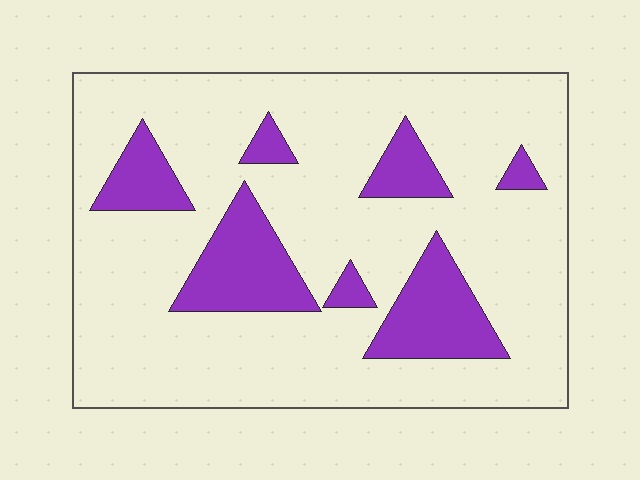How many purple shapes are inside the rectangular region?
7.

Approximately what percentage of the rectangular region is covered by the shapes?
Approximately 20%.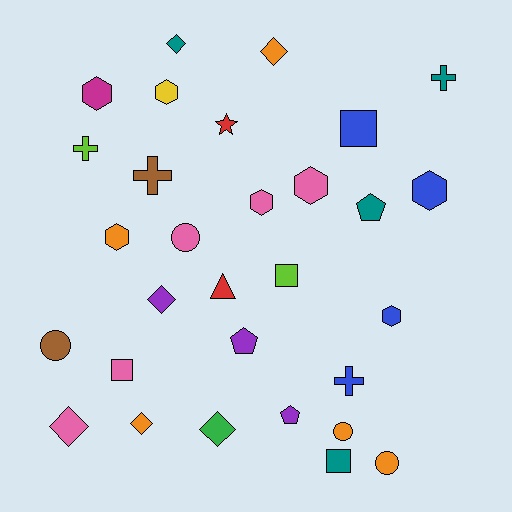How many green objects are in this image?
There is 1 green object.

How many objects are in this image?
There are 30 objects.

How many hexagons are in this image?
There are 7 hexagons.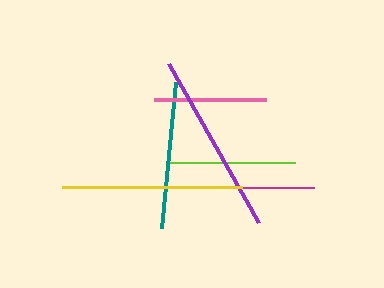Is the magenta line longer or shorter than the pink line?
The magenta line is longer than the pink line.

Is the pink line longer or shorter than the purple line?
The purple line is longer than the pink line.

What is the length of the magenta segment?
The magenta segment is approximately 169 pixels long.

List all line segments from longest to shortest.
From longest to shortest: purple, yellow, magenta, teal, lime, pink.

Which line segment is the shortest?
The pink line is the shortest at approximately 112 pixels.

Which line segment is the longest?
The purple line is the longest at approximately 183 pixels.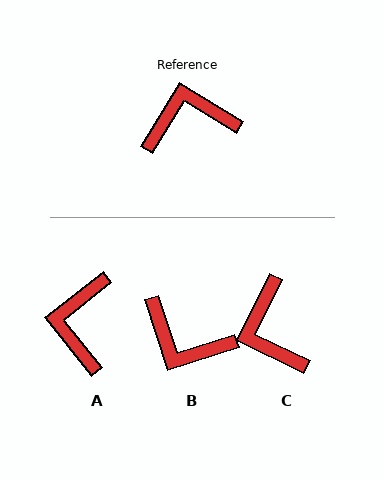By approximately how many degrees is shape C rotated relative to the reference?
Approximately 95 degrees counter-clockwise.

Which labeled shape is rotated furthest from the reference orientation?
B, about 139 degrees away.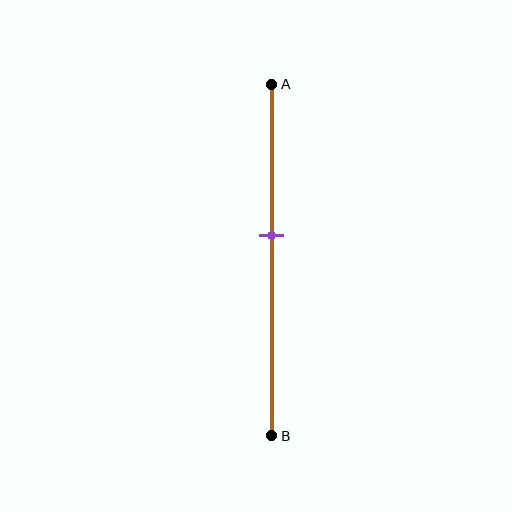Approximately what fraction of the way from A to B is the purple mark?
The purple mark is approximately 45% of the way from A to B.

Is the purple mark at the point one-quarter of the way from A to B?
No, the mark is at about 45% from A, not at the 25% one-quarter point.